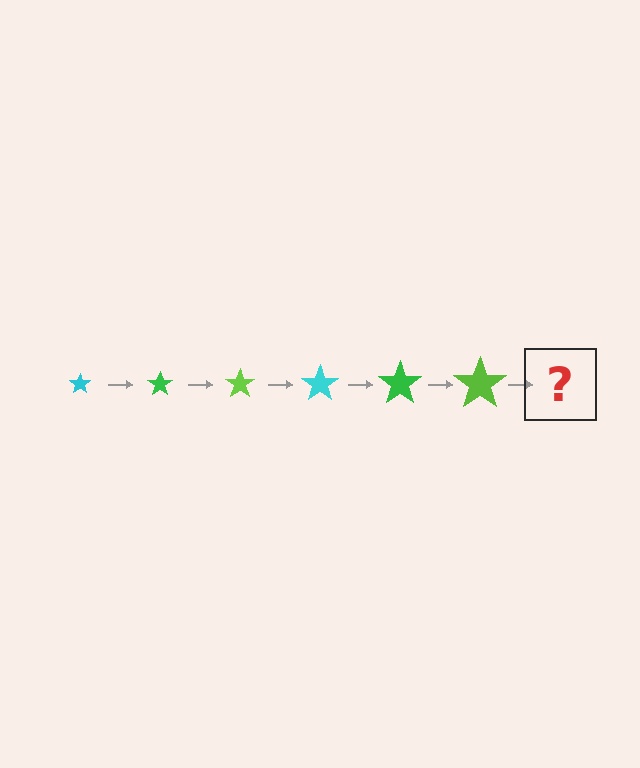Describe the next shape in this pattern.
It should be a cyan star, larger than the previous one.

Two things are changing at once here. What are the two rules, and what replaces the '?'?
The two rules are that the star grows larger each step and the color cycles through cyan, green, and lime. The '?' should be a cyan star, larger than the previous one.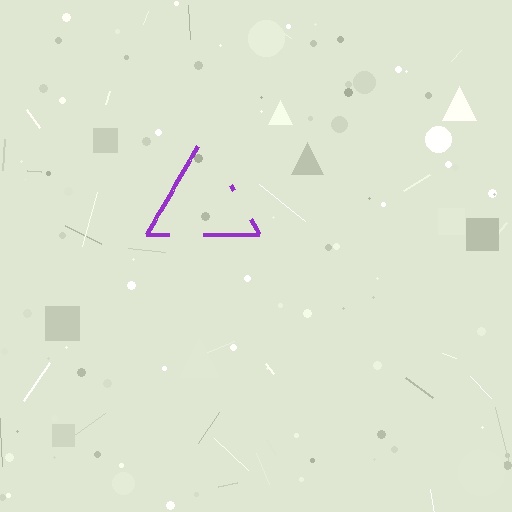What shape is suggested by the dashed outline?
The dashed outline suggests a triangle.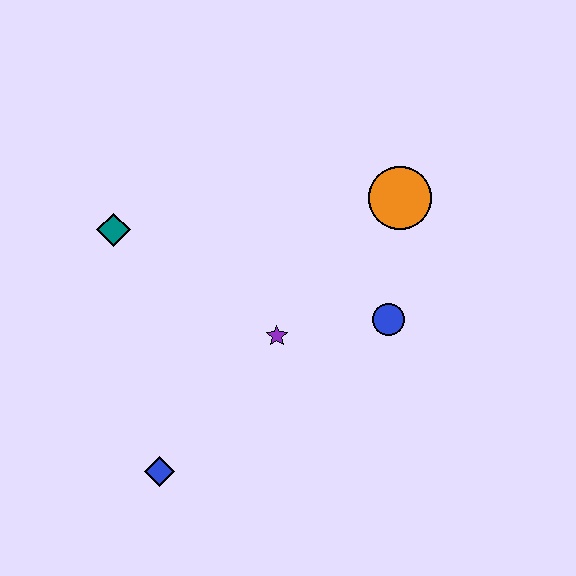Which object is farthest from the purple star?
The teal diamond is farthest from the purple star.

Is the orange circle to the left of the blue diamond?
No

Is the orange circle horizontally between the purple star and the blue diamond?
No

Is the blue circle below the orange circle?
Yes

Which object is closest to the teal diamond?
The purple star is closest to the teal diamond.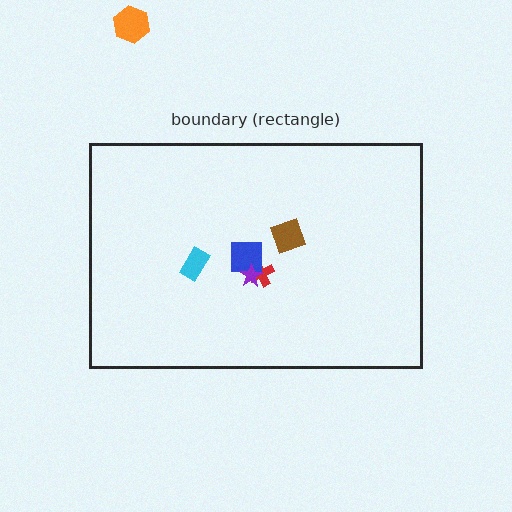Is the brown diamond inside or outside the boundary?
Inside.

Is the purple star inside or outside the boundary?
Inside.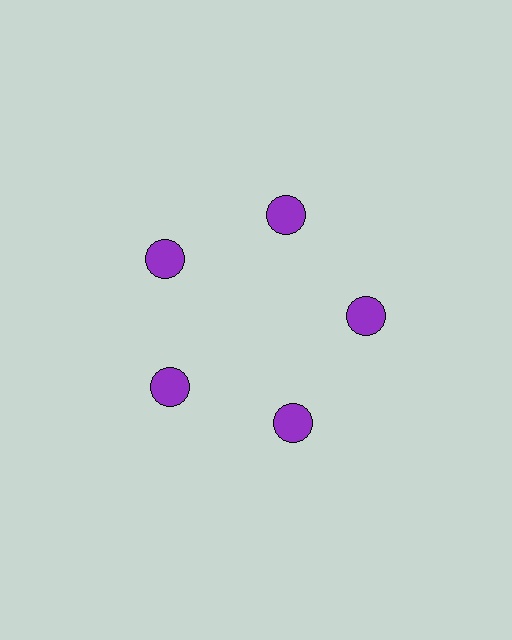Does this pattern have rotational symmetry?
Yes, this pattern has 5-fold rotational symmetry. It looks the same after rotating 72 degrees around the center.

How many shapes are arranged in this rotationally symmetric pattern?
There are 5 shapes, arranged in 5 groups of 1.